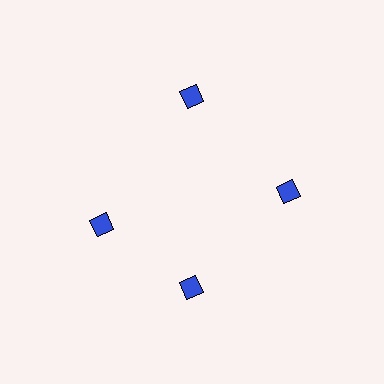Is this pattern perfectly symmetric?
No. The 4 blue diamonds are arranged in a ring, but one element near the 9 o'clock position is rotated out of alignment along the ring, breaking the 4-fold rotational symmetry.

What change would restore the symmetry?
The symmetry would be restored by rotating it back into even spacing with its neighbors so that all 4 diamonds sit at equal angles and equal distance from the center.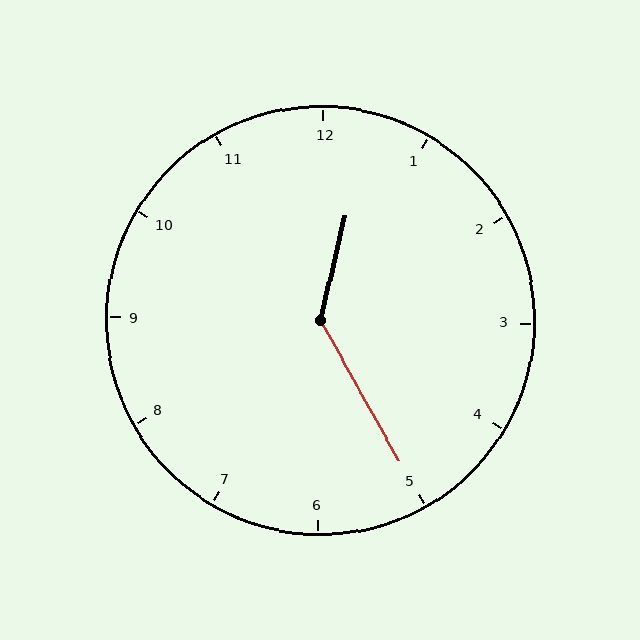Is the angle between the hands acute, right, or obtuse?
It is obtuse.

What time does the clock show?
12:25.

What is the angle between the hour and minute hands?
Approximately 138 degrees.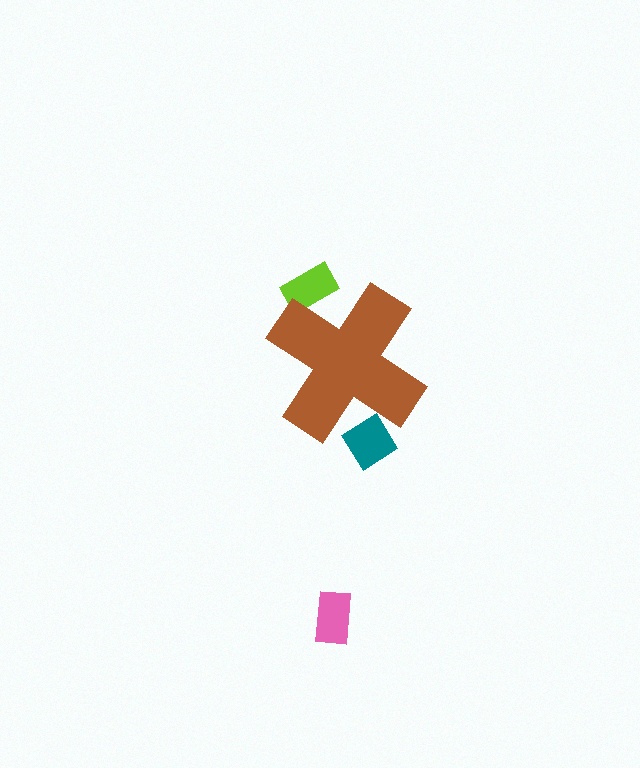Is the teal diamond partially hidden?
Yes, the teal diamond is partially hidden behind the brown cross.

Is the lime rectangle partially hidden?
Yes, the lime rectangle is partially hidden behind the brown cross.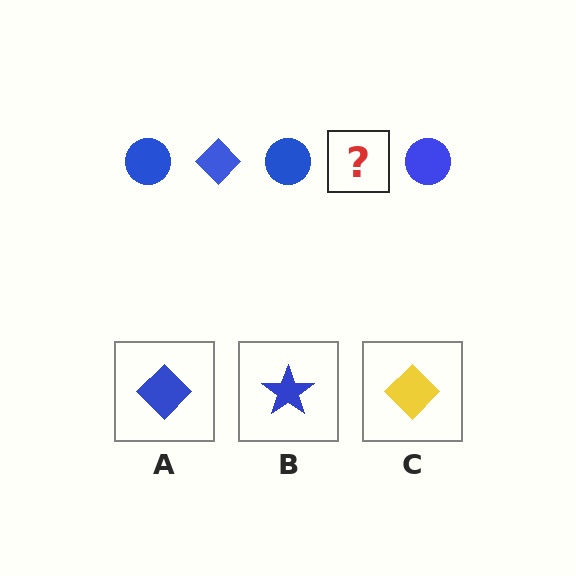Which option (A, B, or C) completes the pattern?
A.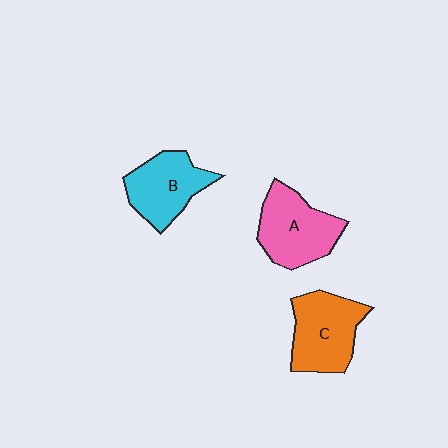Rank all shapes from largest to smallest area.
From largest to smallest: A (pink), C (orange), B (cyan).